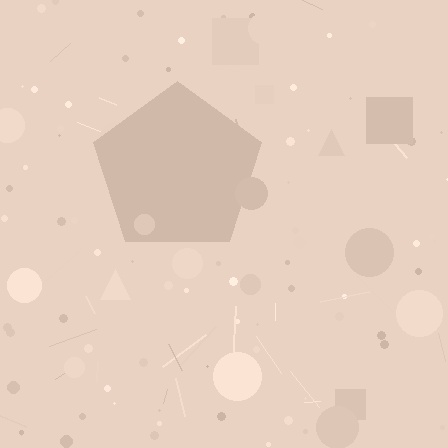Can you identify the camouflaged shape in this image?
The camouflaged shape is a pentagon.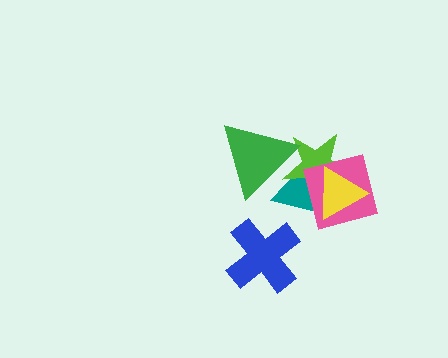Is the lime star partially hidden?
Yes, it is partially covered by another shape.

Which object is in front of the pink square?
The yellow triangle is in front of the pink square.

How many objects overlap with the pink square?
3 objects overlap with the pink square.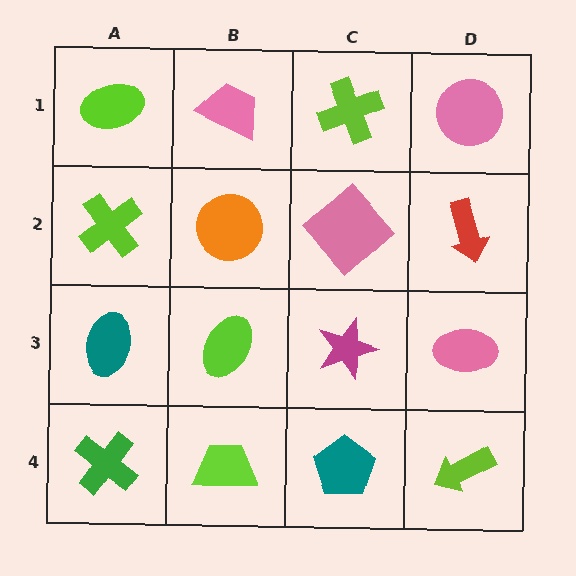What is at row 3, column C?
A magenta star.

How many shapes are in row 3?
4 shapes.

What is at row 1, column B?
A pink trapezoid.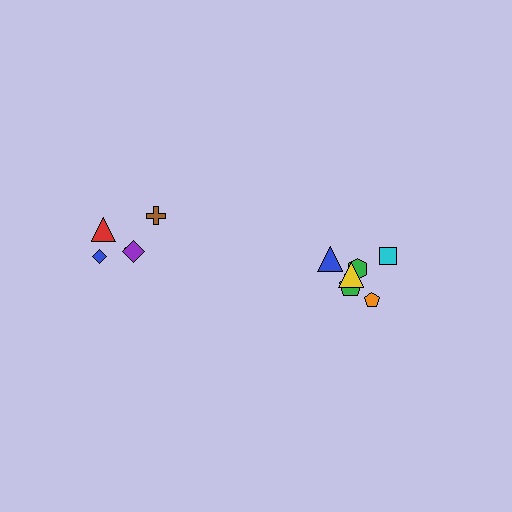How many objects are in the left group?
There are 5 objects.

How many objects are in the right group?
There are 7 objects.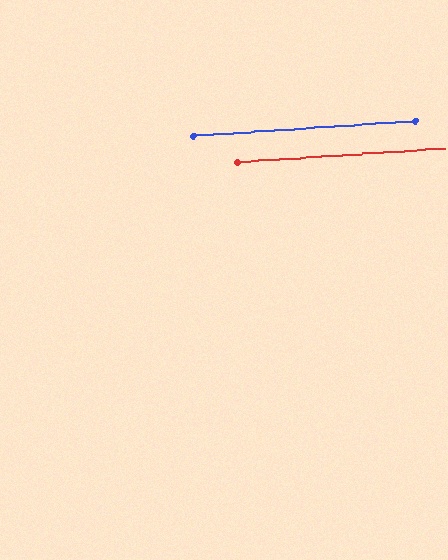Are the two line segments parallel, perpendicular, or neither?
Parallel — their directions differ by only 0.0°.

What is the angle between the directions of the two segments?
Approximately 0 degrees.